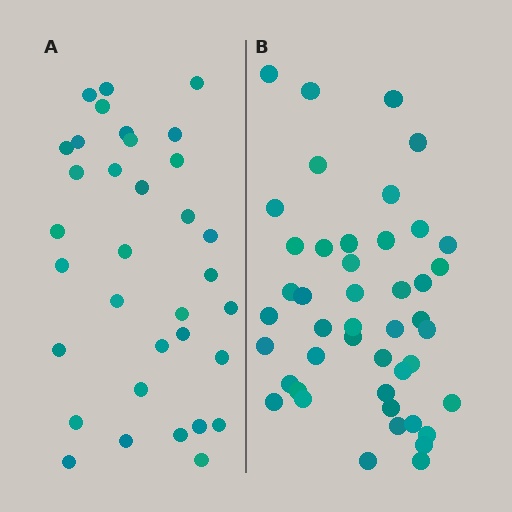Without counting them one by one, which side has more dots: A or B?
Region B (the right region) has more dots.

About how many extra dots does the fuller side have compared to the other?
Region B has roughly 12 or so more dots than region A.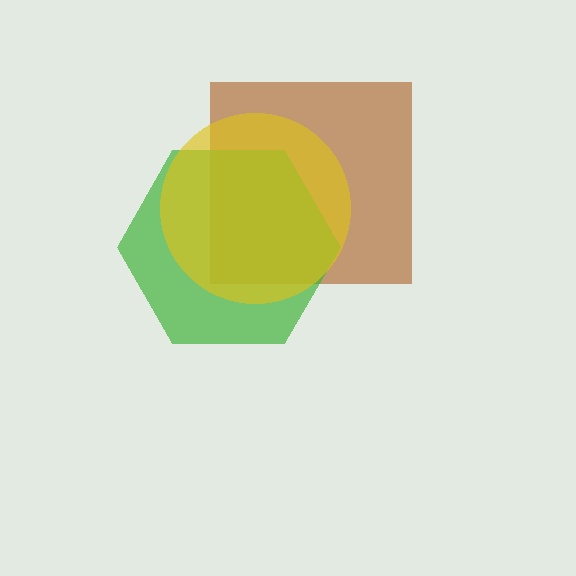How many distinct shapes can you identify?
There are 3 distinct shapes: a brown square, a green hexagon, a yellow circle.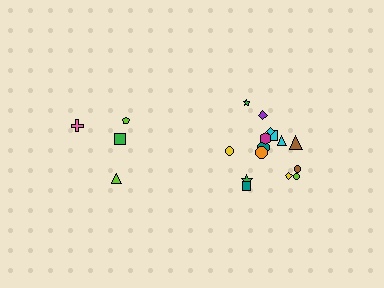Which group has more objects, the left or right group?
The right group.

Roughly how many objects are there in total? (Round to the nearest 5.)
Roughly 20 objects in total.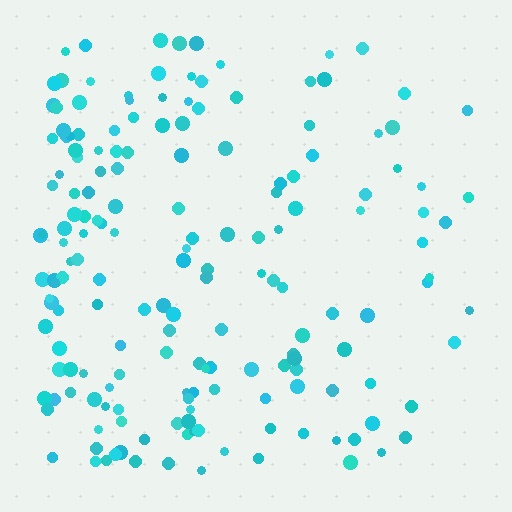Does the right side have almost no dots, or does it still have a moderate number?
Still a moderate number, just noticeably fewer than the left.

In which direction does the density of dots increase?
From right to left, with the left side densest.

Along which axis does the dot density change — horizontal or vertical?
Horizontal.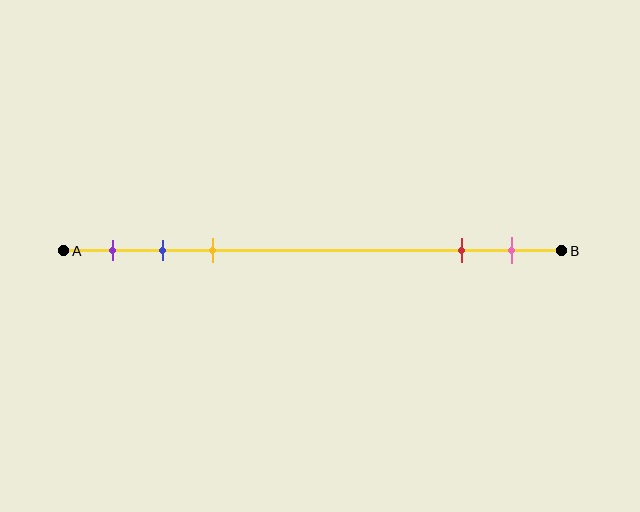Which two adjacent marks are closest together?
The blue and yellow marks are the closest adjacent pair.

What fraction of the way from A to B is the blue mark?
The blue mark is approximately 20% (0.2) of the way from A to B.